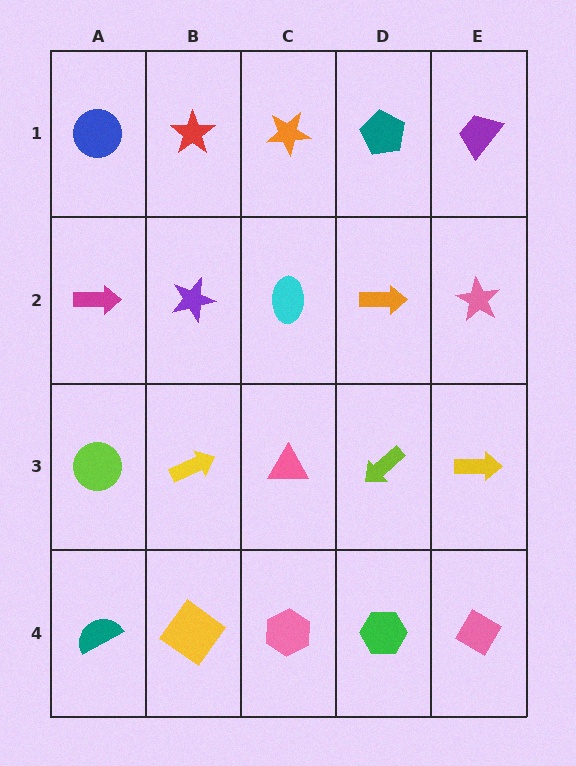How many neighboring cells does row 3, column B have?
4.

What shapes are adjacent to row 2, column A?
A blue circle (row 1, column A), a lime circle (row 3, column A), a purple star (row 2, column B).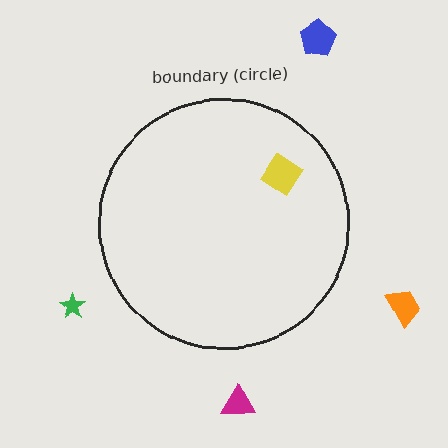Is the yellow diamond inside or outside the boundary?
Inside.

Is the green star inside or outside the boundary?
Outside.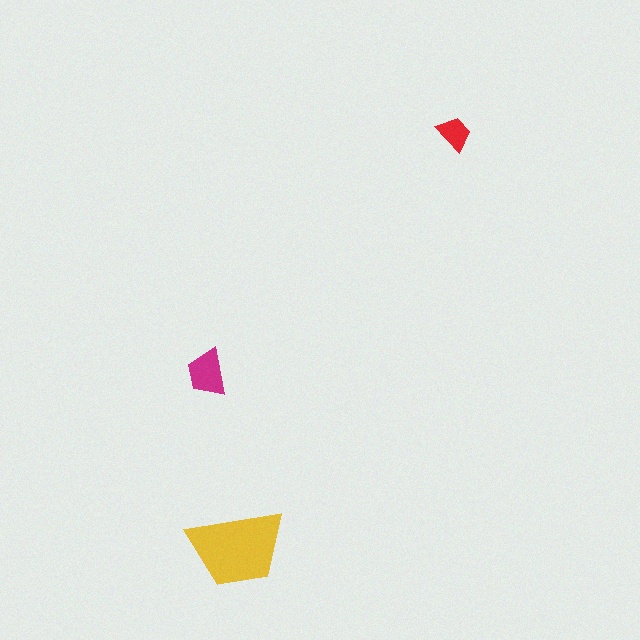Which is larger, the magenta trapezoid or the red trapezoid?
The magenta one.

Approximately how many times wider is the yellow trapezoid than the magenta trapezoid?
About 2 times wider.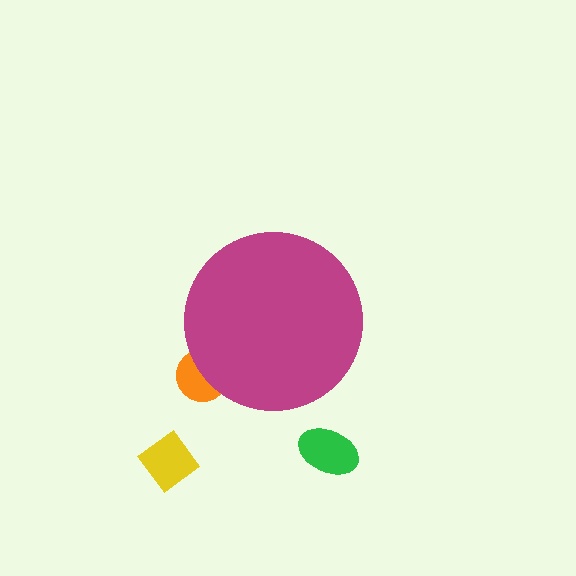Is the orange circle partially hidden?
Yes, the orange circle is partially hidden behind the magenta circle.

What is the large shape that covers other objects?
A magenta circle.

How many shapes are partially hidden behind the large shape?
1 shape is partially hidden.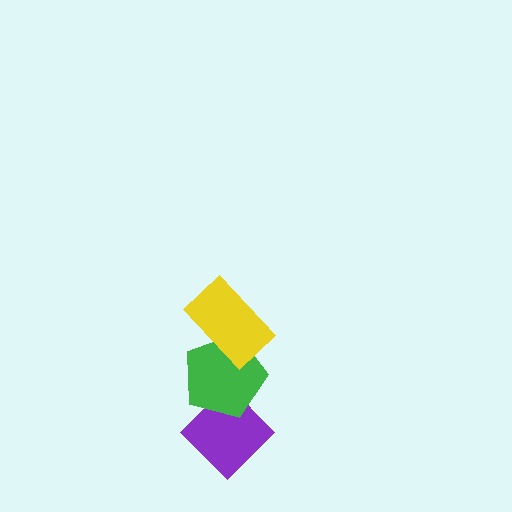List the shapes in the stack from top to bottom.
From top to bottom: the yellow rectangle, the green pentagon, the purple diamond.